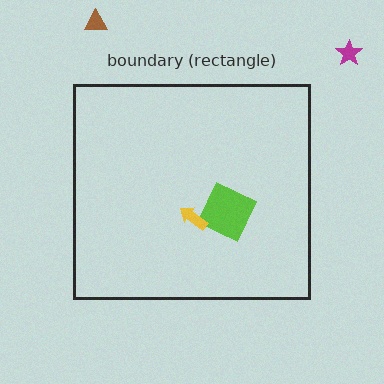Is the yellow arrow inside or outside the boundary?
Inside.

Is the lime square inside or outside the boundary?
Inside.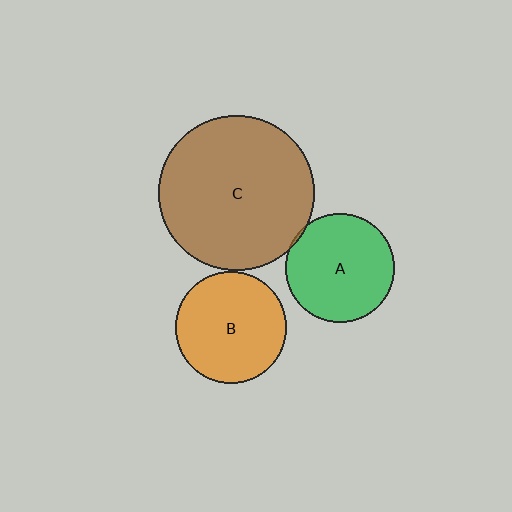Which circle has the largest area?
Circle C (brown).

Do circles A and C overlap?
Yes.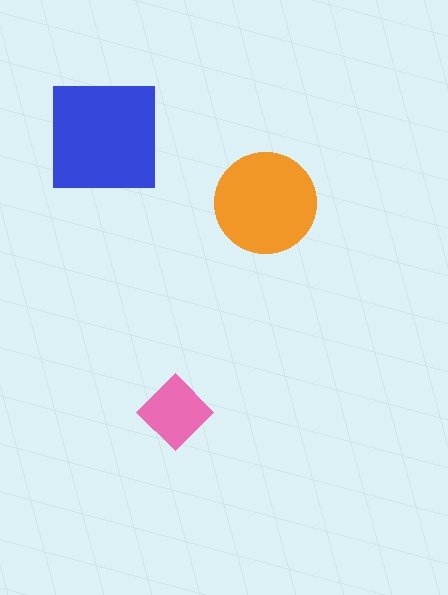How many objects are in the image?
There are 3 objects in the image.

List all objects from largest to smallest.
The blue square, the orange circle, the pink diamond.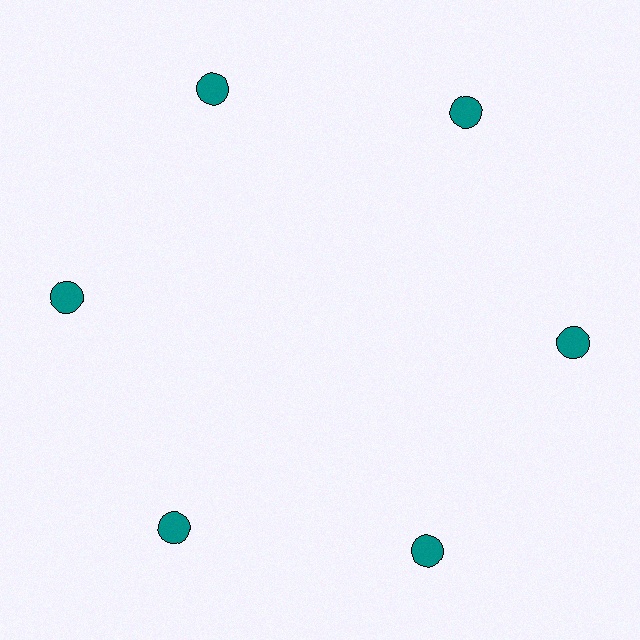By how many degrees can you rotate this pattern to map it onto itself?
The pattern maps onto itself every 60 degrees of rotation.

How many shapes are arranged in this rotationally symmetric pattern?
There are 6 shapes, arranged in 6 groups of 1.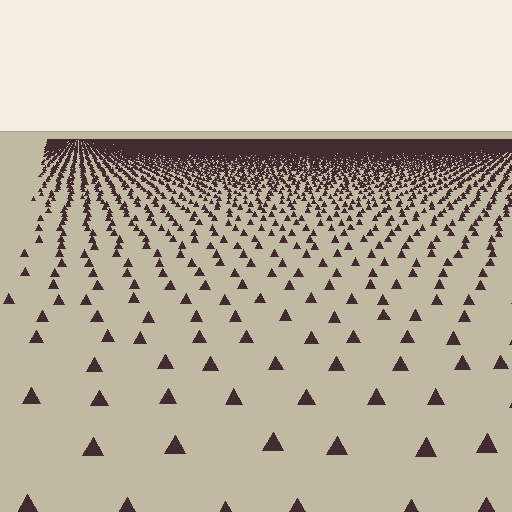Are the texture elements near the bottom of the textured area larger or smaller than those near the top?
Larger. Near the bottom, elements are closer to the viewer and appear at a bigger on-screen size.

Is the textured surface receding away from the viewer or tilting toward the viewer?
The surface is receding away from the viewer. Texture elements get smaller and denser toward the top.